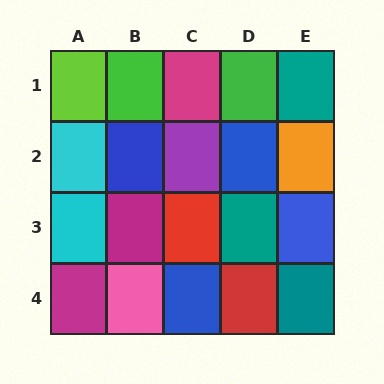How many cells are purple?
1 cell is purple.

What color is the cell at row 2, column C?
Purple.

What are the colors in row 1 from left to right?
Lime, green, magenta, green, teal.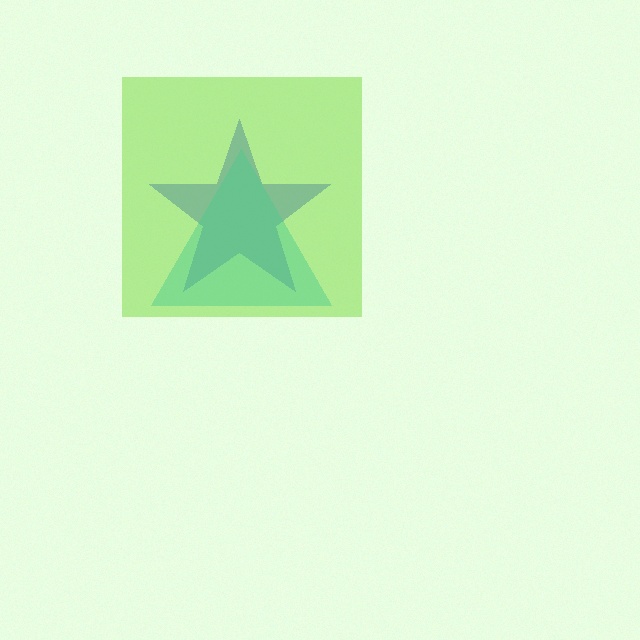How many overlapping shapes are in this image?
There are 3 overlapping shapes in the image.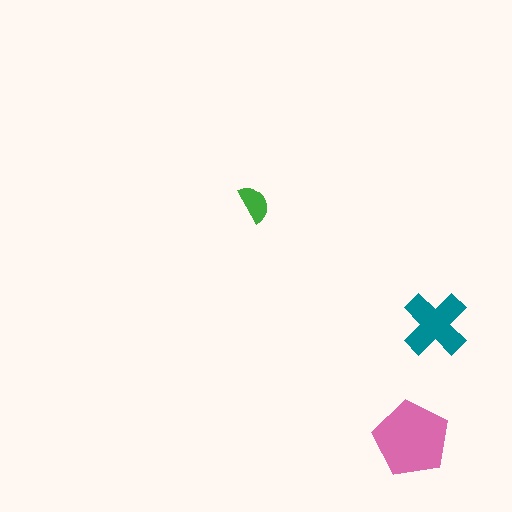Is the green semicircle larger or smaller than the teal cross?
Smaller.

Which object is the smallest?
The green semicircle.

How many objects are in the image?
There are 3 objects in the image.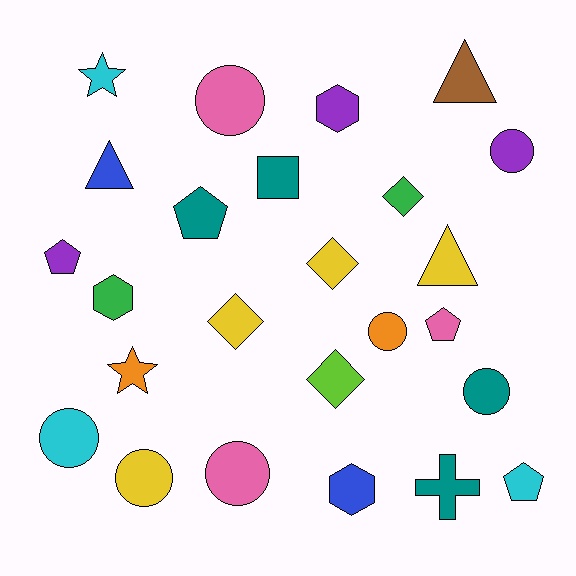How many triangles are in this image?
There are 3 triangles.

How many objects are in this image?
There are 25 objects.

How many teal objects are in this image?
There are 4 teal objects.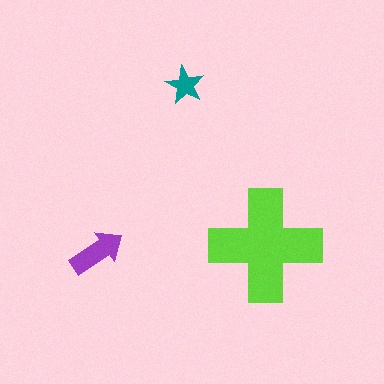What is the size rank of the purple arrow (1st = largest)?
2nd.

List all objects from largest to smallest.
The lime cross, the purple arrow, the teal star.